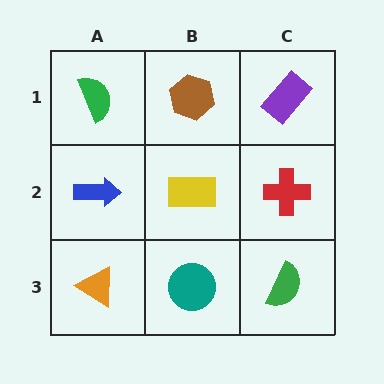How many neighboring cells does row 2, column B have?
4.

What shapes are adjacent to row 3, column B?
A yellow rectangle (row 2, column B), an orange triangle (row 3, column A), a green semicircle (row 3, column C).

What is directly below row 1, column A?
A blue arrow.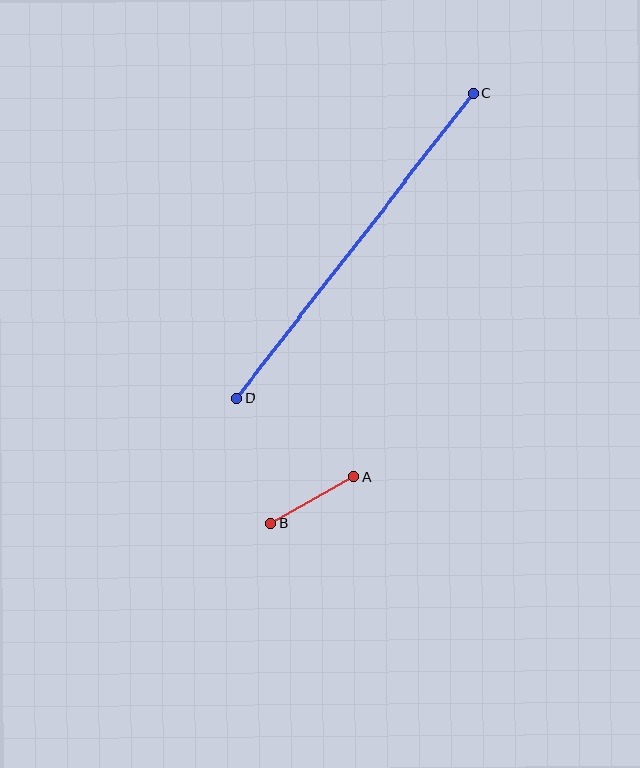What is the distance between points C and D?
The distance is approximately 386 pixels.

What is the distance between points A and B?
The distance is approximately 95 pixels.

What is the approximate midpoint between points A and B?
The midpoint is at approximately (312, 500) pixels.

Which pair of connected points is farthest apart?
Points C and D are farthest apart.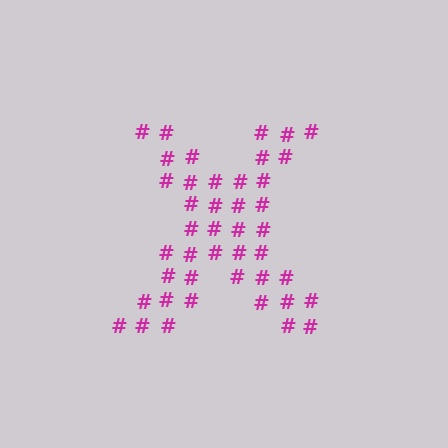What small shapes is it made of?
It is made of small hash symbols.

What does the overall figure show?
The overall figure shows the letter X.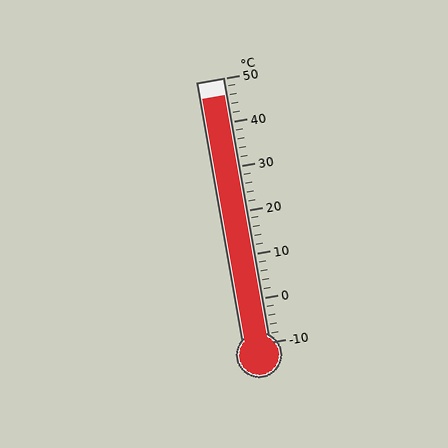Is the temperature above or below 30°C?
The temperature is above 30°C.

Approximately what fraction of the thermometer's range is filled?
The thermometer is filled to approximately 95% of its range.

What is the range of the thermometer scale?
The thermometer scale ranges from -10°C to 50°C.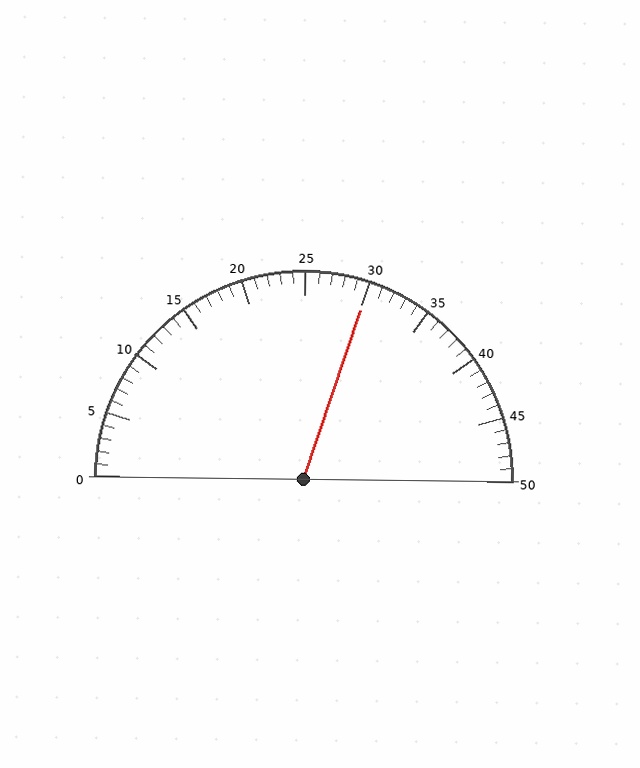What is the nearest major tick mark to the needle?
The nearest major tick mark is 30.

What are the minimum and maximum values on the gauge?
The gauge ranges from 0 to 50.